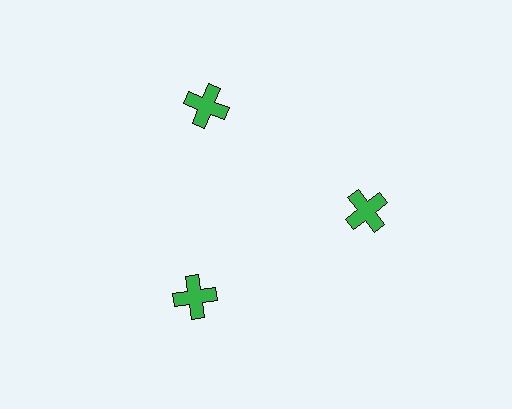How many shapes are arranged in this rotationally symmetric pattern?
There are 3 shapes, arranged in 3 groups of 1.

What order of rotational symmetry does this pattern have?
This pattern has 3-fold rotational symmetry.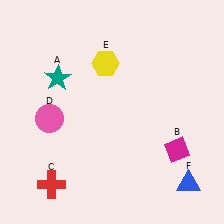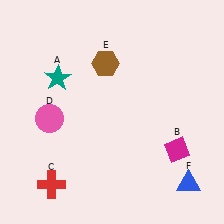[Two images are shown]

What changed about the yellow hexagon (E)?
In Image 1, E is yellow. In Image 2, it changed to brown.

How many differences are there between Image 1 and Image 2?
There is 1 difference between the two images.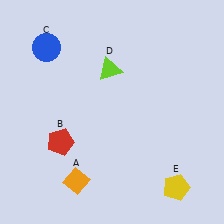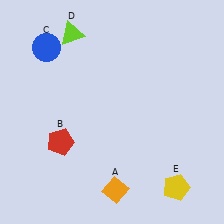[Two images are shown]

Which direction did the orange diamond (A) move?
The orange diamond (A) moved right.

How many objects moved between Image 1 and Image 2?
2 objects moved between the two images.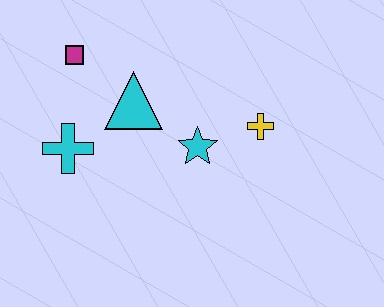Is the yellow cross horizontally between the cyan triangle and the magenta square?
No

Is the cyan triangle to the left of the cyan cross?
No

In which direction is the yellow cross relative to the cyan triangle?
The yellow cross is to the right of the cyan triangle.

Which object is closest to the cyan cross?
The cyan triangle is closest to the cyan cross.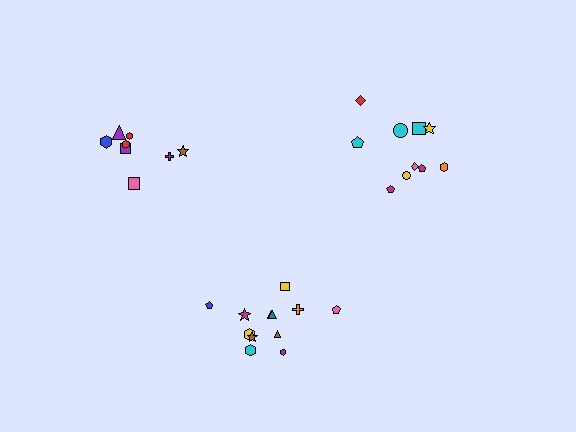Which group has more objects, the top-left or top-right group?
The top-right group.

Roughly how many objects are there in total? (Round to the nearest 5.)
Roughly 30 objects in total.